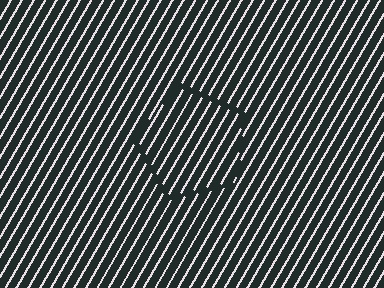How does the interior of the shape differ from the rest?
The interior of the shape contains the same grating, shifted by half a period — the contour is defined by the phase discontinuity where line-ends from the inner and outer gratings abut.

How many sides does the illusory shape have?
5 sides — the line-ends trace a pentagon.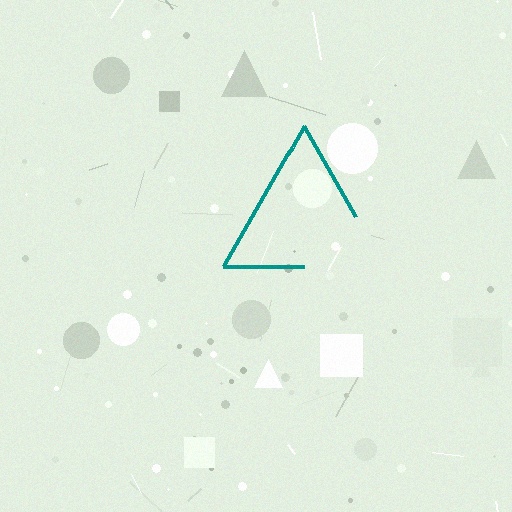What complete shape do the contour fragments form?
The contour fragments form a triangle.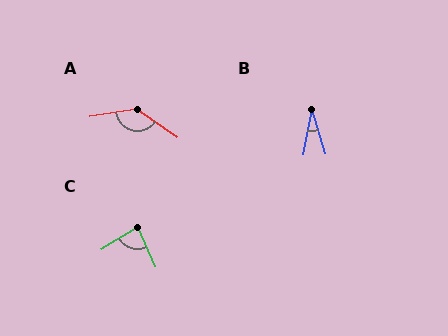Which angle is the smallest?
B, at approximately 27 degrees.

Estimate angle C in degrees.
Approximately 82 degrees.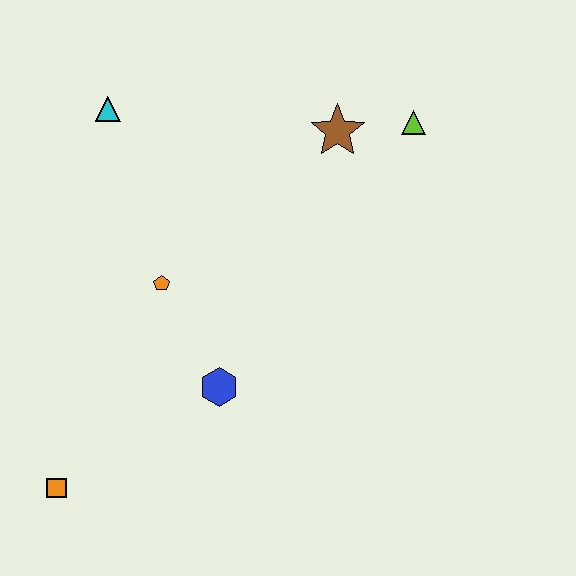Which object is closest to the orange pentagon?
The blue hexagon is closest to the orange pentagon.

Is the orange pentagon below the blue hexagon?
No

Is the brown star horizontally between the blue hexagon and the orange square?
No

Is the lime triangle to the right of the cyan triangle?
Yes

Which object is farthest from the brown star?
The orange square is farthest from the brown star.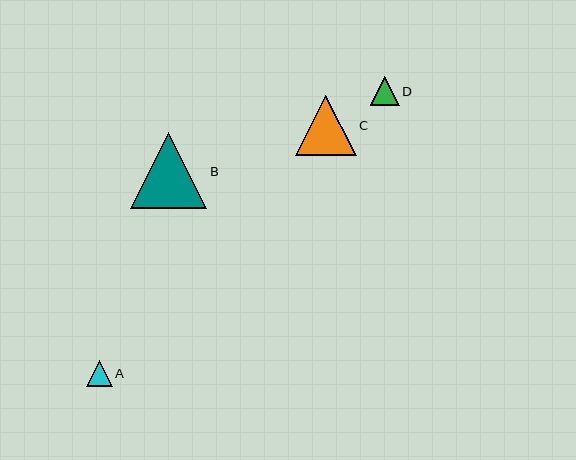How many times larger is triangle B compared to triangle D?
Triangle B is approximately 2.6 times the size of triangle D.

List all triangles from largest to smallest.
From largest to smallest: B, C, D, A.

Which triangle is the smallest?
Triangle A is the smallest with a size of approximately 25 pixels.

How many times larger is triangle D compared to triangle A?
Triangle D is approximately 1.1 times the size of triangle A.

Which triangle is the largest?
Triangle B is the largest with a size of approximately 76 pixels.